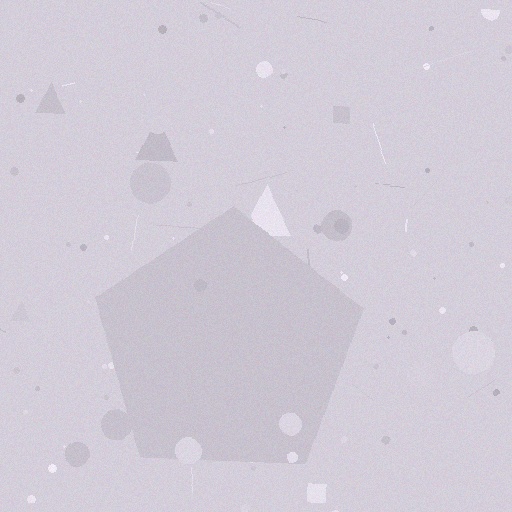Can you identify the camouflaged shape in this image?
The camouflaged shape is a pentagon.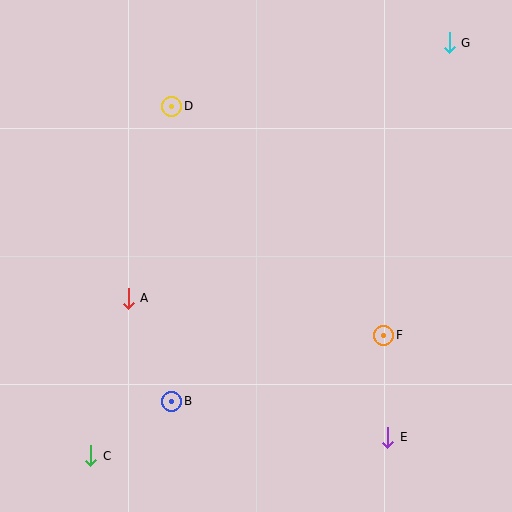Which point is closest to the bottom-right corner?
Point E is closest to the bottom-right corner.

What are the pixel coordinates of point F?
Point F is at (384, 335).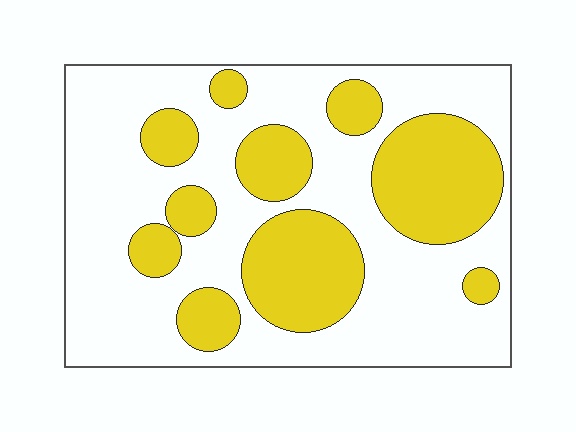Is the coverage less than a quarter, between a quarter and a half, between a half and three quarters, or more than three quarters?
Between a quarter and a half.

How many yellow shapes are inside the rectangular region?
10.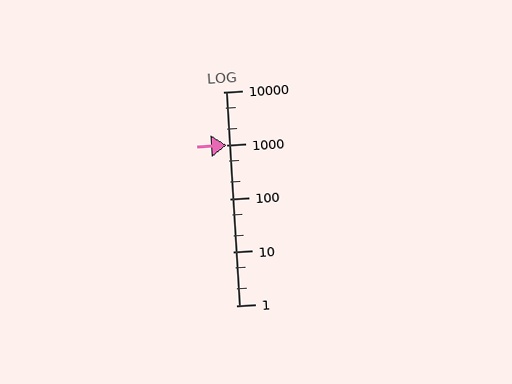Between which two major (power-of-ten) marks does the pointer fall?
The pointer is between 1000 and 10000.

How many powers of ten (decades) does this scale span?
The scale spans 4 decades, from 1 to 10000.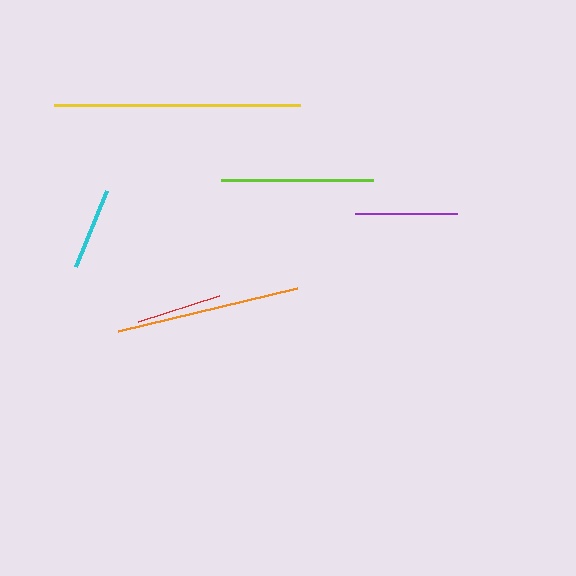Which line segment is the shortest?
The cyan line is the shortest at approximately 82 pixels.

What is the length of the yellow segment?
The yellow segment is approximately 246 pixels long.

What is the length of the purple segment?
The purple segment is approximately 102 pixels long.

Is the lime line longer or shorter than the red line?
The lime line is longer than the red line.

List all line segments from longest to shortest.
From longest to shortest: yellow, orange, lime, purple, red, cyan.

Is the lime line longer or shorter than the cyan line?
The lime line is longer than the cyan line.